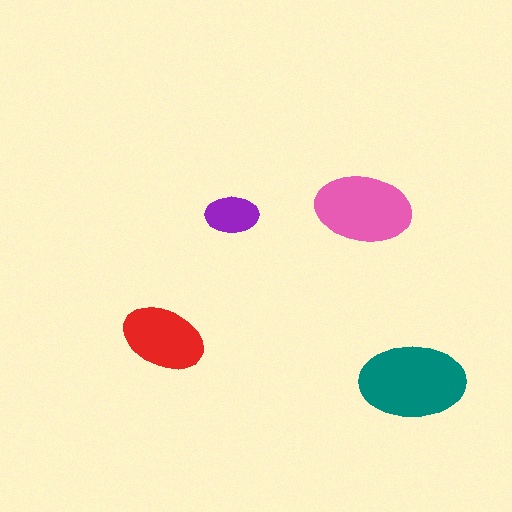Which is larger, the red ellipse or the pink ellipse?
The pink one.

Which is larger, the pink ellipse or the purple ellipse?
The pink one.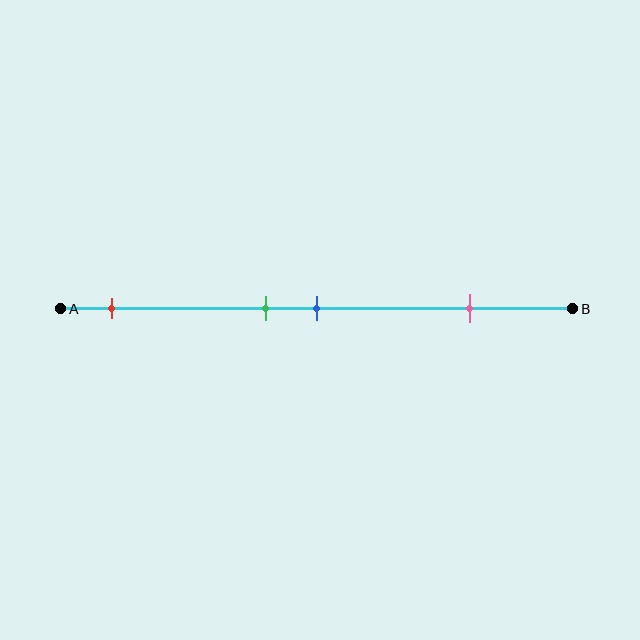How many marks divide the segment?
There are 4 marks dividing the segment.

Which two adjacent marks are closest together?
The green and blue marks are the closest adjacent pair.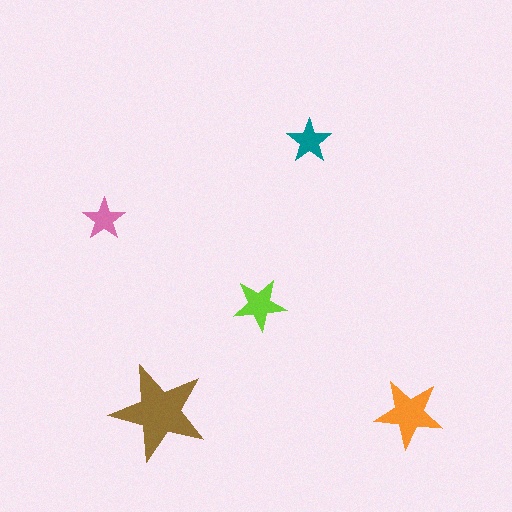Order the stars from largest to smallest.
the brown one, the orange one, the lime one, the teal one, the pink one.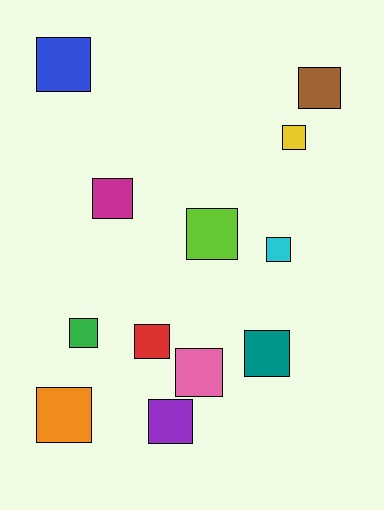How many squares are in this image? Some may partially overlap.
There are 12 squares.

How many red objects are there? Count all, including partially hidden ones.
There is 1 red object.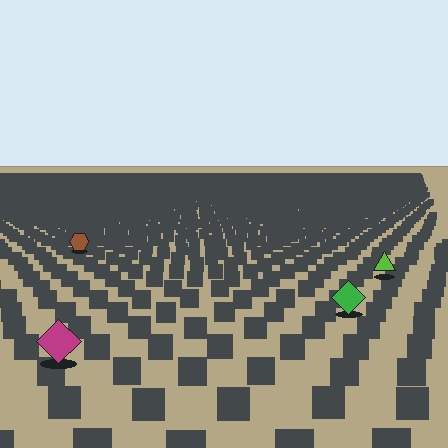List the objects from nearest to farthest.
From nearest to farthest: the magenta diamond, the green diamond, the lime triangle, the brown hexagon.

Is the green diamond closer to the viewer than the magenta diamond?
No. The magenta diamond is closer — you can tell from the texture gradient: the ground texture is coarser near it.